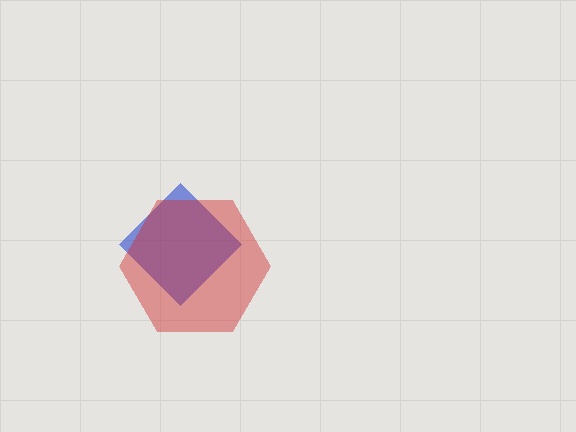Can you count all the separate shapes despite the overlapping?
Yes, there are 2 separate shapes.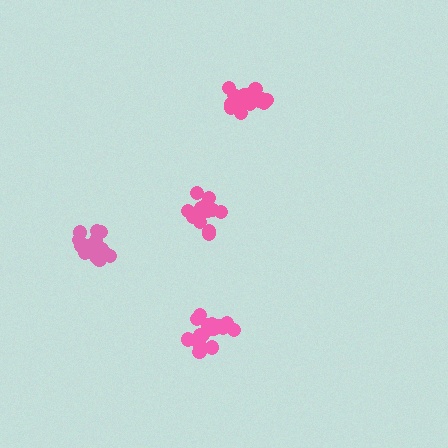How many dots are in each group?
Group 1: 16 dots, Group 2: 17 dots, Group 3: 15 dots, Group 4: 14 dots (62 total).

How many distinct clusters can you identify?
There are 4 distinct clusters.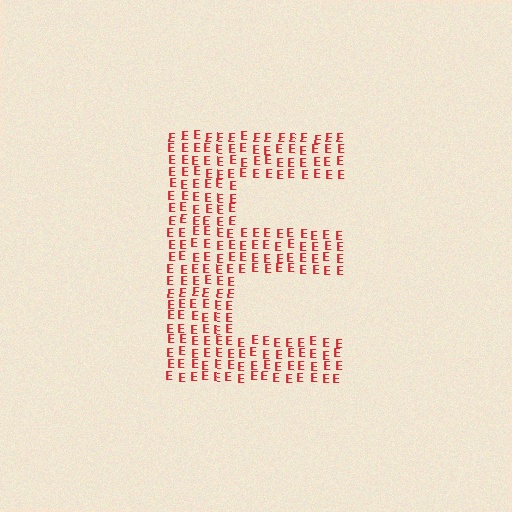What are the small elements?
The small elements are letter E's.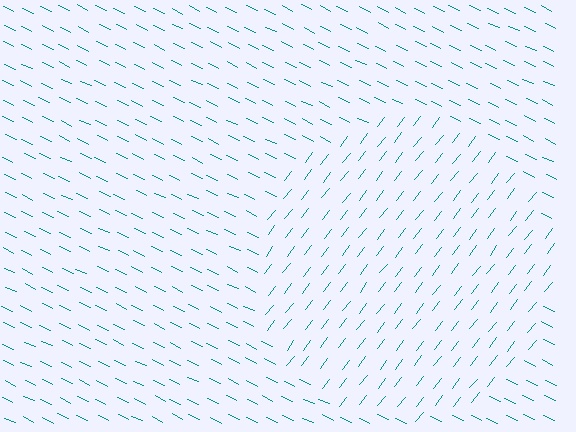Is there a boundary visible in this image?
Yes, there is a texture boundary formed by a change in line orientation.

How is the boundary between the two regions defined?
The boundary is defined purely by a change in line orientation (approximately 78 degrees difference). All lines are the same color and thickness.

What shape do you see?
I see a circle.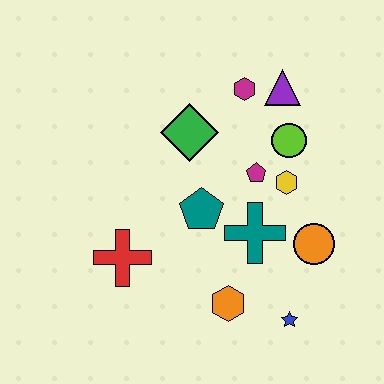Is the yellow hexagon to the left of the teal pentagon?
No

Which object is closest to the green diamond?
The magenta hexagon is closest to the green diamond.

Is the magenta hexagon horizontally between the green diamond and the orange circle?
Yes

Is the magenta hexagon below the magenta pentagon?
No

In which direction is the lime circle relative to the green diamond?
The lime circle is to the right of the green diamond.